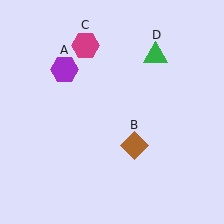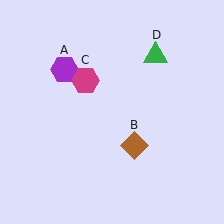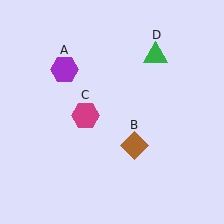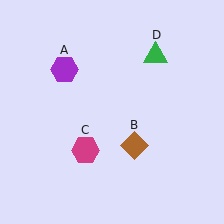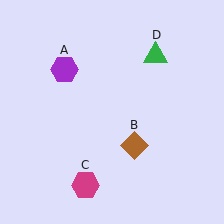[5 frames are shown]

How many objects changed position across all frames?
1 object changed position: magenta hexagon (object C).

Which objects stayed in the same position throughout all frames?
Purple hexagon (object A) and brown diamond (object B) and green triangle (object D) remained stationary.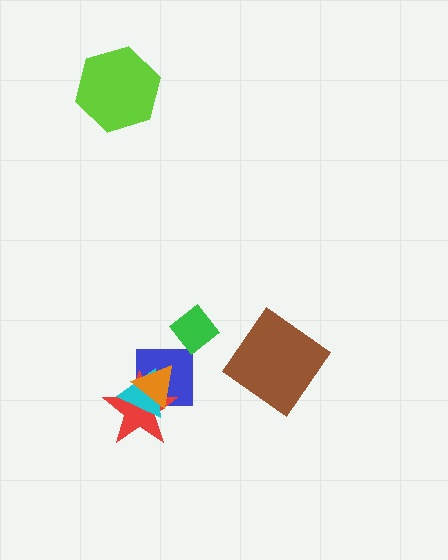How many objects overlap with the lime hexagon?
0 objects overlap with the lime hexagon.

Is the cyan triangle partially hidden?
Yes, it is partially covered by another shape.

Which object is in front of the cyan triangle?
The orange triangle is in front of the cyan triangle.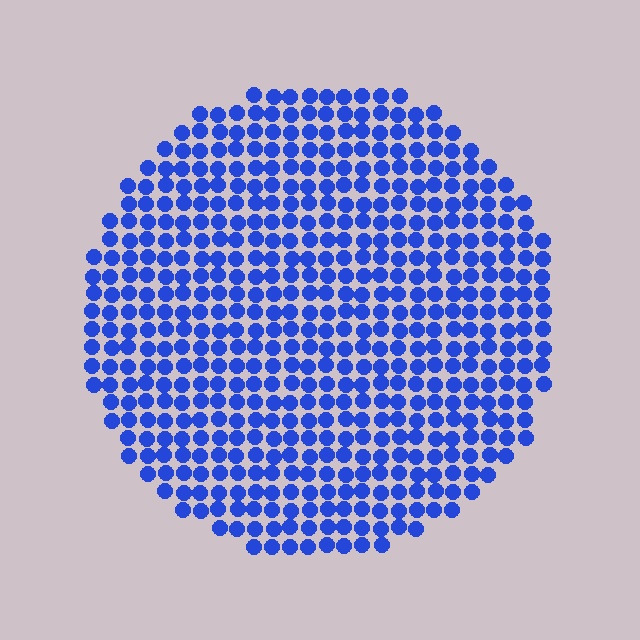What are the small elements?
The small elements are circles.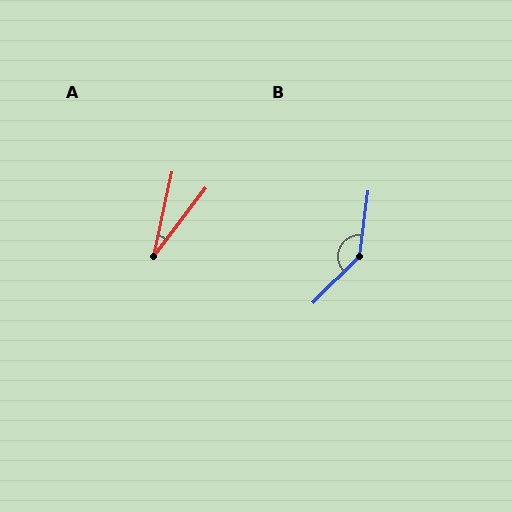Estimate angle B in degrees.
Approximately 143 degrees.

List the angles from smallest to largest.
A (24°), B (143°).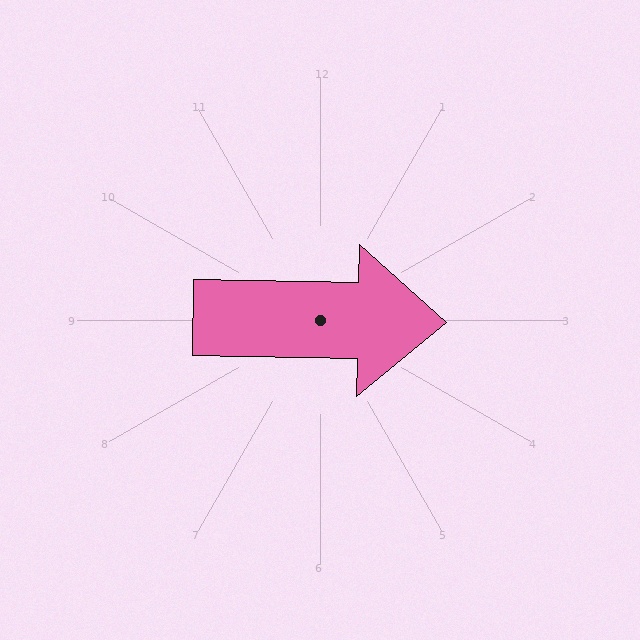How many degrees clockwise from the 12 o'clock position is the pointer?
Approximately 91 degrees.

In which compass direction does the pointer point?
East.